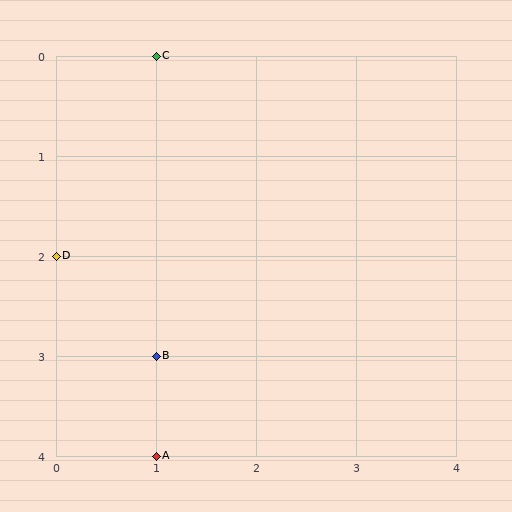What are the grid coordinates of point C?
Point C is at grid coordinates (1, 0).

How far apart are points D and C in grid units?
Points D and C are 1 column and 2 rows apart (about 2.2 grid units diagonally).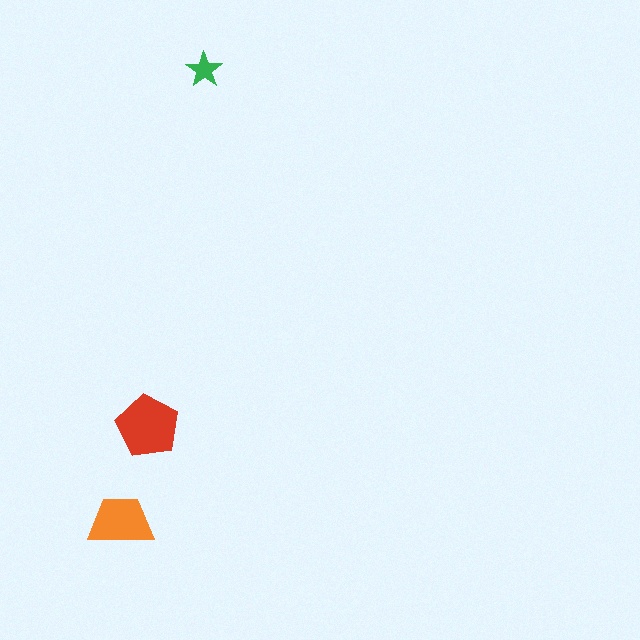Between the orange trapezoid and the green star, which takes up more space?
The orange trapezoid.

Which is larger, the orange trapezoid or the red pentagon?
The red pentagon.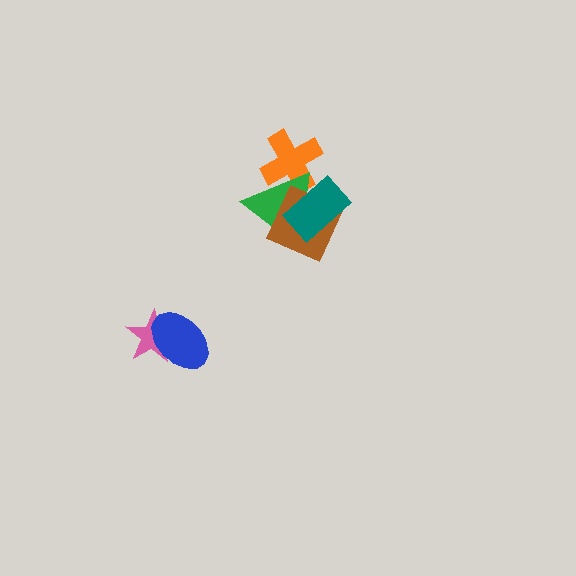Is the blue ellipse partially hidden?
No, no other shape covers it.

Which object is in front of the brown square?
The teal rectangle is in front of the brown square.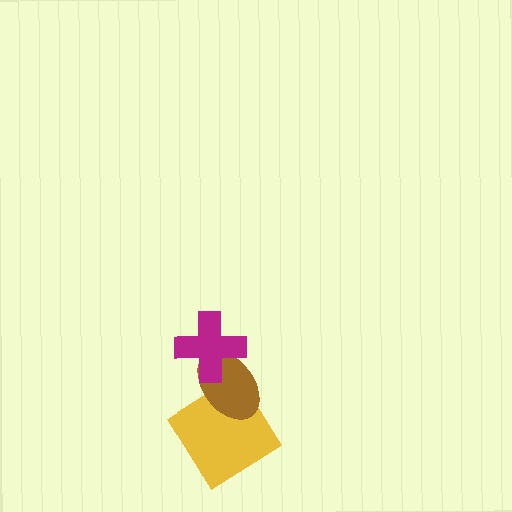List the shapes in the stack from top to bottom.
From top to bottom: the magenta cross, the brown ellipse, the yellow diamond.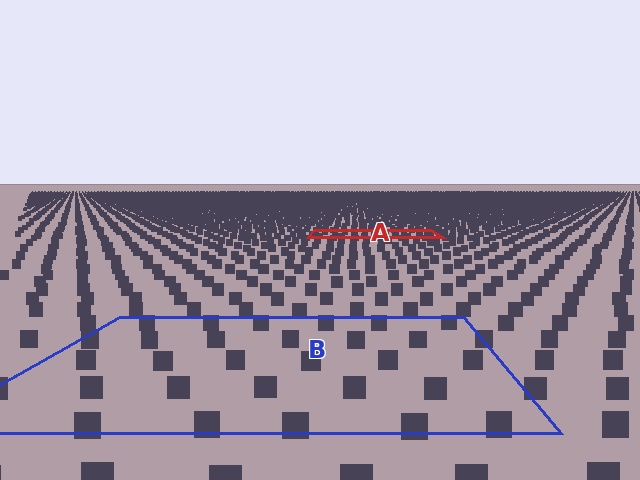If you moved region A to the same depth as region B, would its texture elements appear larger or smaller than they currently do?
They would appear larger. At a closer depth, the same texture elements are projected at a bigger on-screen size.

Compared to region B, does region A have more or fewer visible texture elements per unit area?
Region A has more texture elements per unit area — they are packed more densely because it is farther away.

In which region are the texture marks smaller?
The texture marks are smaller in region A, because it is farther away.